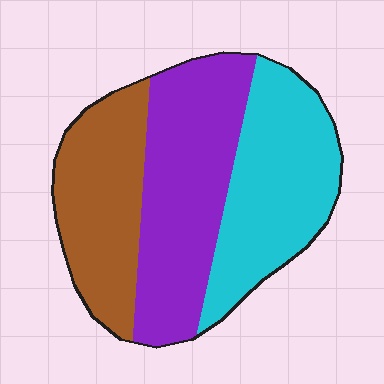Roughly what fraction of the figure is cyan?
Cyan covers around 35% of the figure.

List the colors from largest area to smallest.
From largest to smallest: purple, cyan, brown.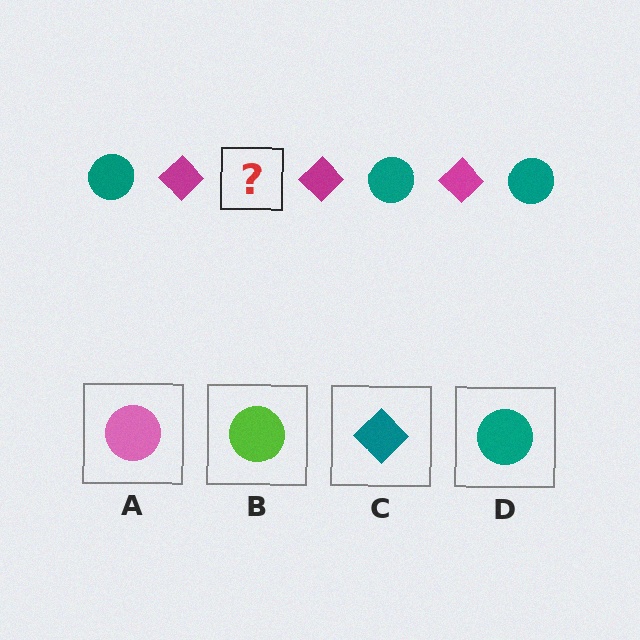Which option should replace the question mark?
Option D.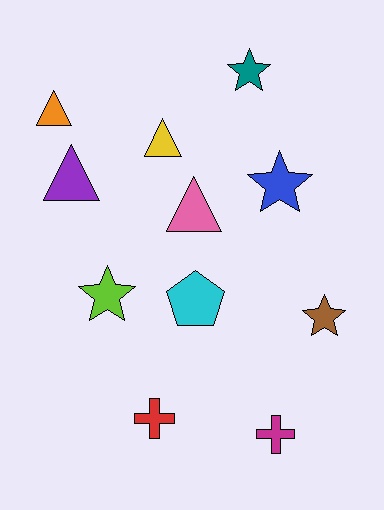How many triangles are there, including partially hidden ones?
There are 4 triangles.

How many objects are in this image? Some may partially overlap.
There are 11 objects.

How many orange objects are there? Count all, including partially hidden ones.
There is 1 orange object.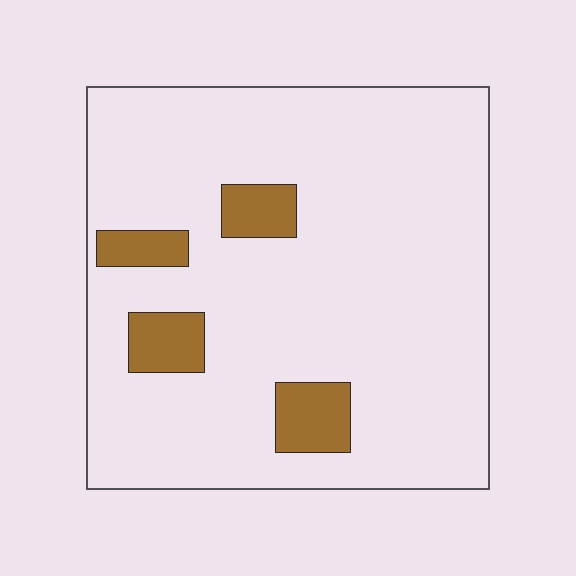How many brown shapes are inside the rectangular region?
4.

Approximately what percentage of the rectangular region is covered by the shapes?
Approximately 10%.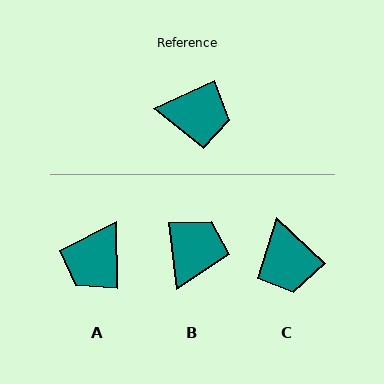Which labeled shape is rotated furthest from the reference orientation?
A, about 114 degrees away.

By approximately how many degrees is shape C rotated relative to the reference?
Approximately 68 degrees clockwise.